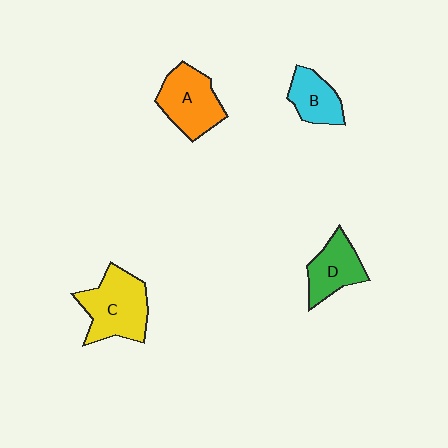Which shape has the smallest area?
Shape B (cyan).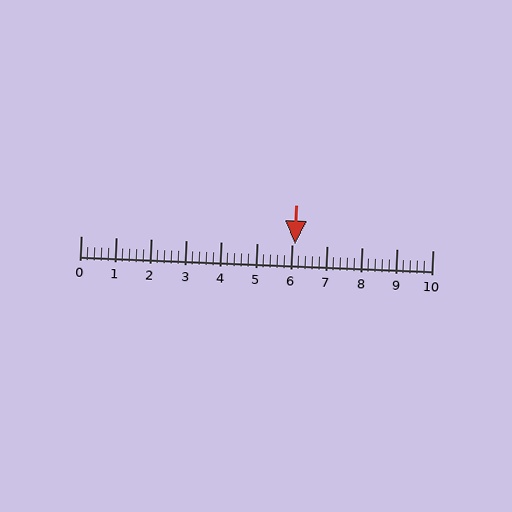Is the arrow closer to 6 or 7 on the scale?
The arrow is closer to 6.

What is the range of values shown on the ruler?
The ruler shows values from 0 to 10.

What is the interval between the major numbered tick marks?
The major tick marks are spaced 1 units apart.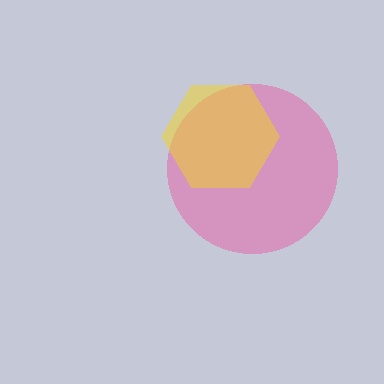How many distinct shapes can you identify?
There are 2 distinct shapes: a pink circle, a yellow hexagon.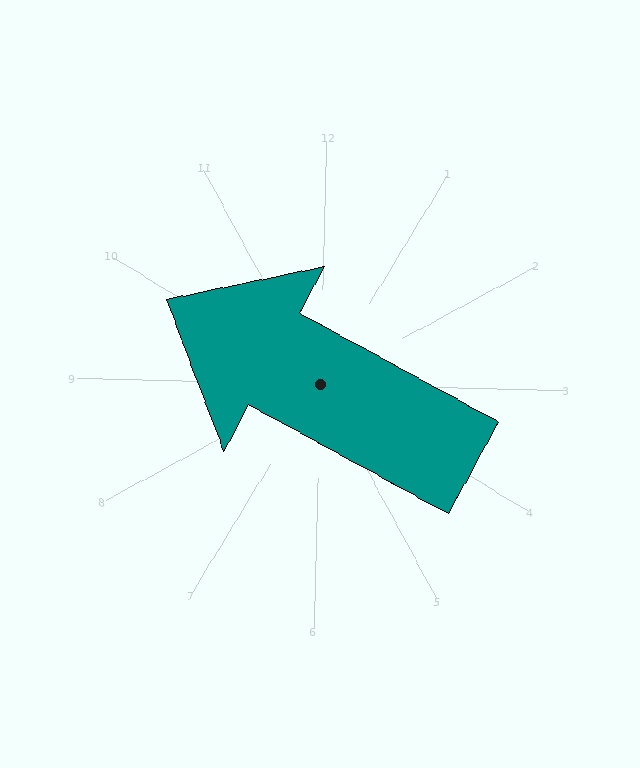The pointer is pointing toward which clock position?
Roughly 10 o'clock.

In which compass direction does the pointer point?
Northwest.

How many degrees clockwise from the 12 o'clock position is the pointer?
Approximately 297 degrees.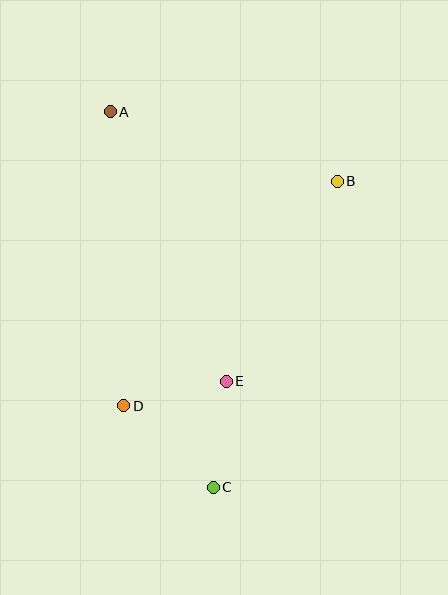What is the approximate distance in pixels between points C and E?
The distance between C and E is approximately 107 pixels.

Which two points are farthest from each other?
Points A and C are farthest from each other.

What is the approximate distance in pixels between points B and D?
The distance between B and D is approximately 310 pixels.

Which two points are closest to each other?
Points D and E are closest to each other.